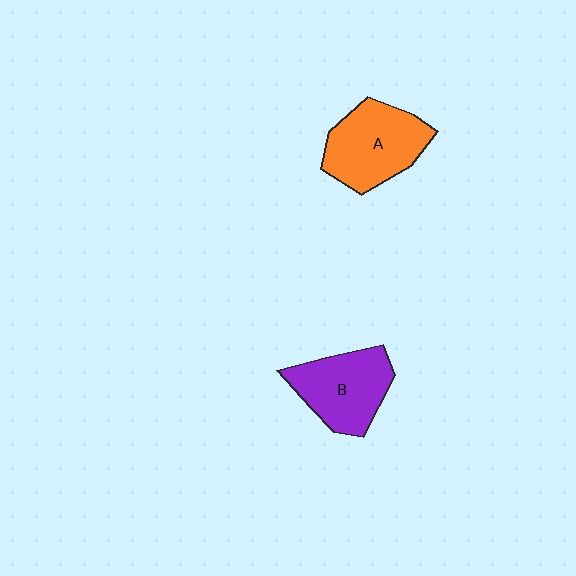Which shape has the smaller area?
Shape B (purple).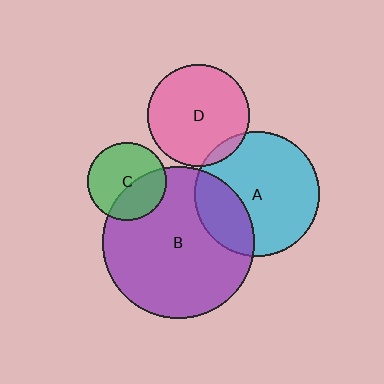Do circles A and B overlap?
Yes.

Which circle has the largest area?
Circle B (purple).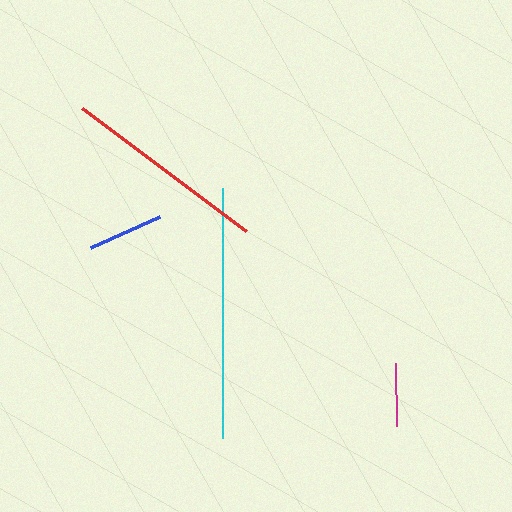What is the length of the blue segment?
The blue segment is approximately 75 pixels long.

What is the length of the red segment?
The red segment is approximately 205 pixels long.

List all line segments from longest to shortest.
From longest to shortest: cyan, red, blue, magenta.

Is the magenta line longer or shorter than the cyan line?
The cyan line is longer than the magenta line.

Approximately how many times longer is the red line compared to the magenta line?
The red line is approximately 3.2 times the length of the magenta line.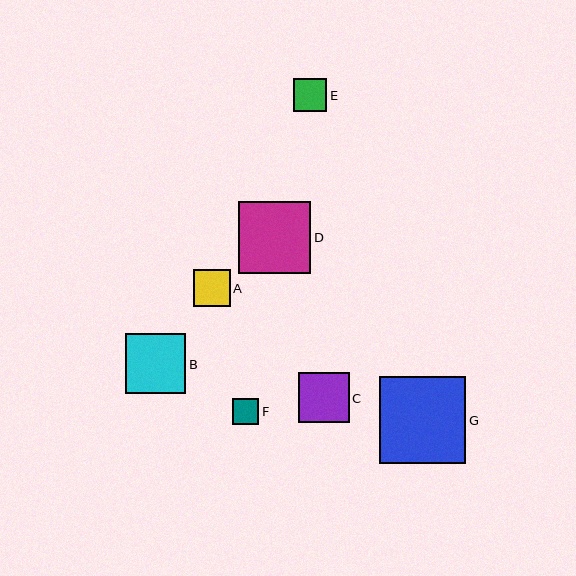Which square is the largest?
Square G is the largest with a size of approximately 87 pixels.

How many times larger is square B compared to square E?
Square B is approximately 1.8 times the size of square E.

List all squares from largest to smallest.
From largest to smallest: G, D, B, C, A, E, F.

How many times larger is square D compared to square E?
Square D is approximately 2.2 times the size of square E.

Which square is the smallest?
Square F is the smallest with a size of approximately 26 pixels.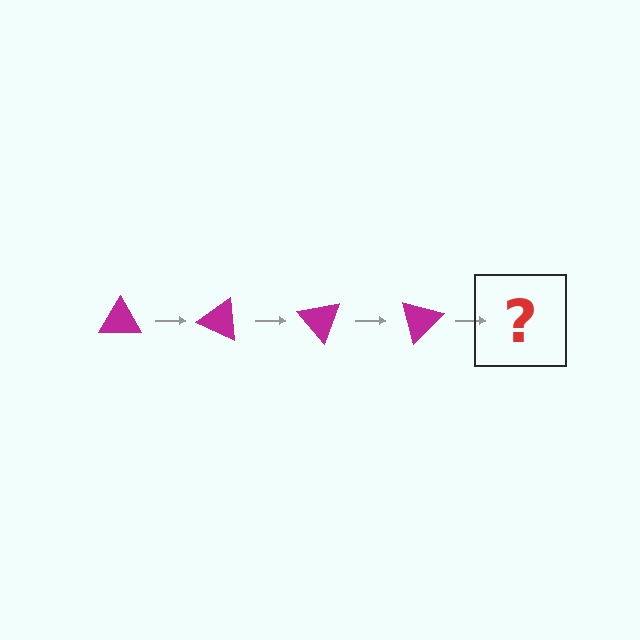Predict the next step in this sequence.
The next step is a magenta triangle rotated 100 degrees.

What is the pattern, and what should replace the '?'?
The pattern is that the triangle rotates 25 degrees each step. The '?' should be a magenta triangle rotated 100 degrees.